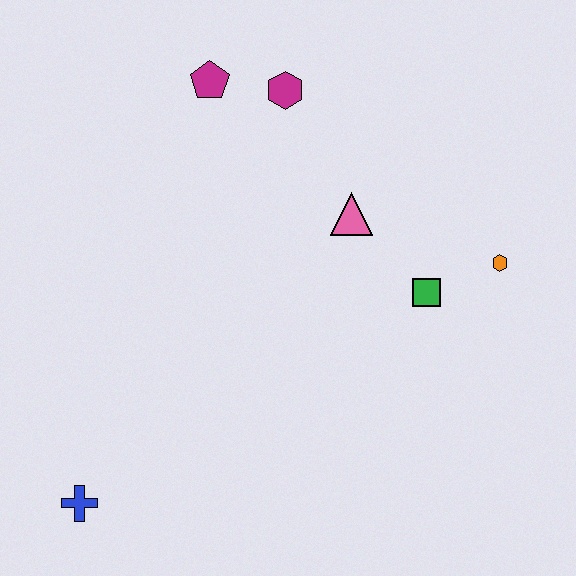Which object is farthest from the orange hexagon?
The blue cross is farthest from the orange hexagon.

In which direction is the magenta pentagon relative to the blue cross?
The magenta pentagon is above the blue cross.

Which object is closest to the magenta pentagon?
The magenta hexagon is closest to the magenta pentagon.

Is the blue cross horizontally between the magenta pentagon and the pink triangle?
No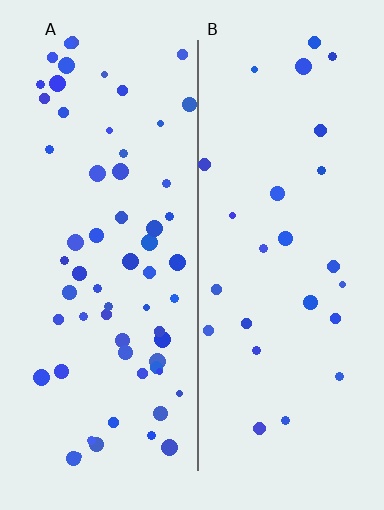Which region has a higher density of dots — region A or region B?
A (the left).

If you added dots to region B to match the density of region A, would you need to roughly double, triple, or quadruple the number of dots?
Approximately double.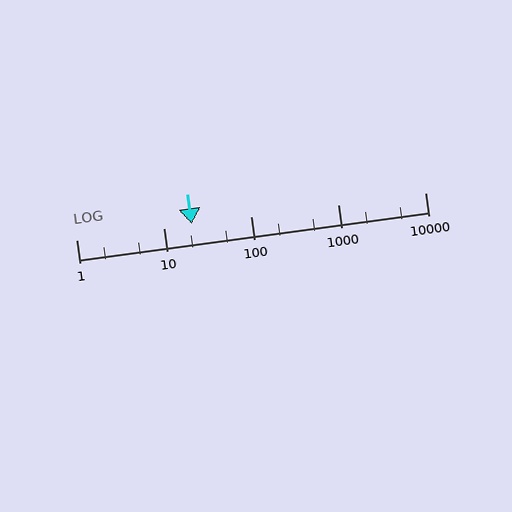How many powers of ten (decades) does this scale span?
The scale spans 4 decades, from 1 to 10000.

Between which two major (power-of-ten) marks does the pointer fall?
The pointer is between 10 and 100.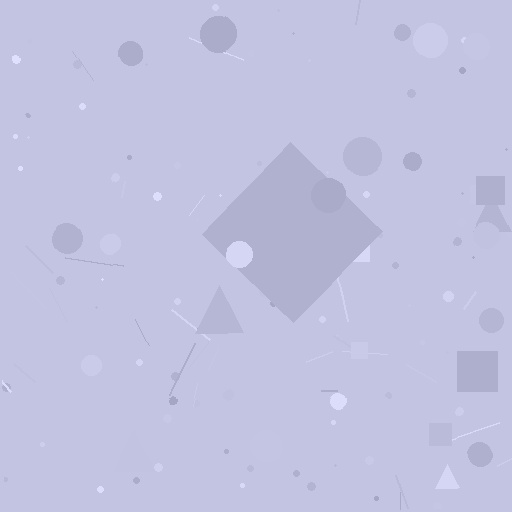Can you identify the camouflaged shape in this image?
The camouflaged shape is a diamond.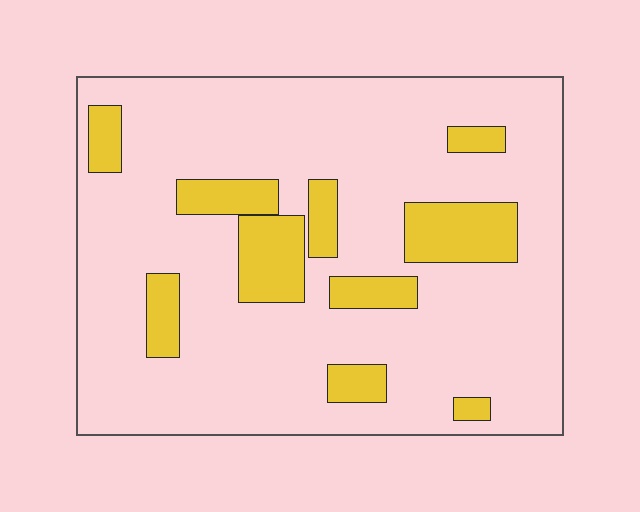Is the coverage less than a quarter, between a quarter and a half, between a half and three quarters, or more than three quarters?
Less than a quarter.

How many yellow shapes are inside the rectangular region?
10.